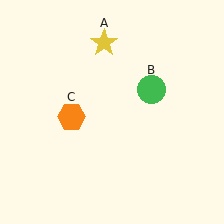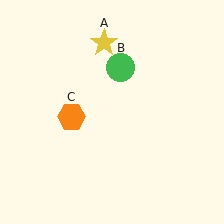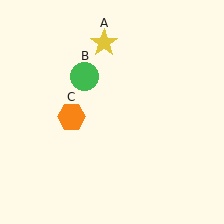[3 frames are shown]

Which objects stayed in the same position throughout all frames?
Yellow star (object A) and orange hexagon (object C) remained stationary.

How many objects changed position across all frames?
1 object changed position: green circle (object B).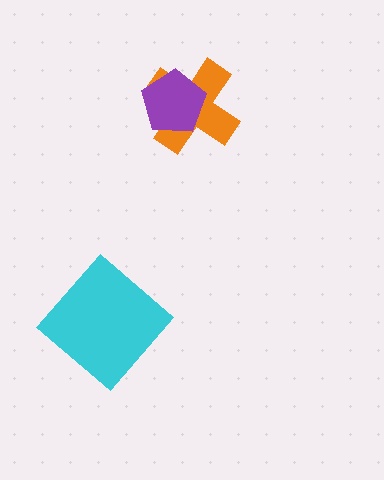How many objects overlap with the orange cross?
1 object overlaps with the orange cross.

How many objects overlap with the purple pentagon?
1 object overlaps with the purple pentagon.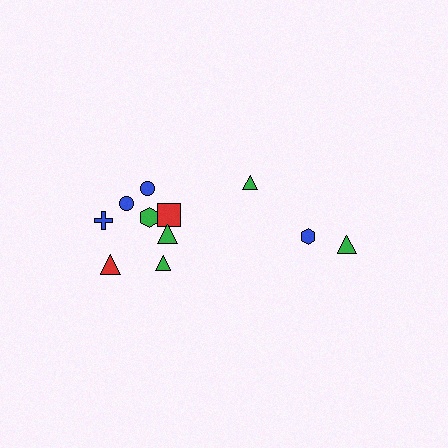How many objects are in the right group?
There are 3 objects.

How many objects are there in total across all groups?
There are 11 objects.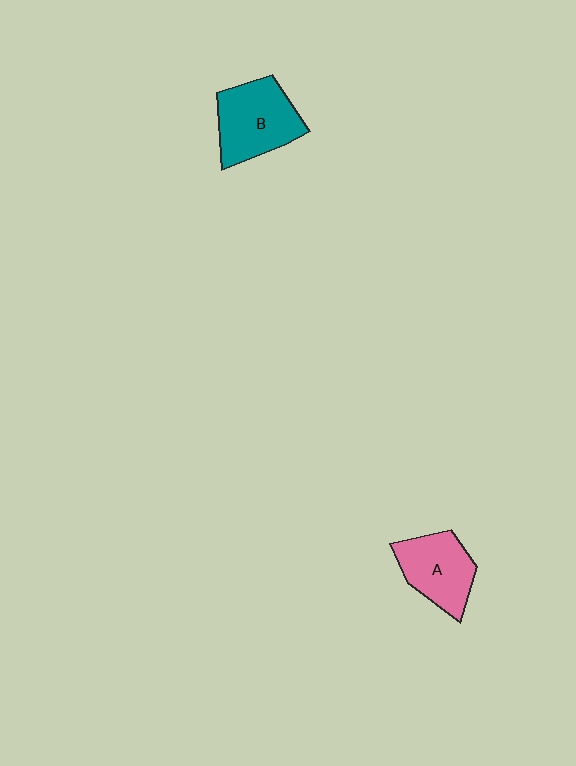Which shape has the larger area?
Shape B (teal).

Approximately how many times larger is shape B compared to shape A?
Approximately 1.2 times.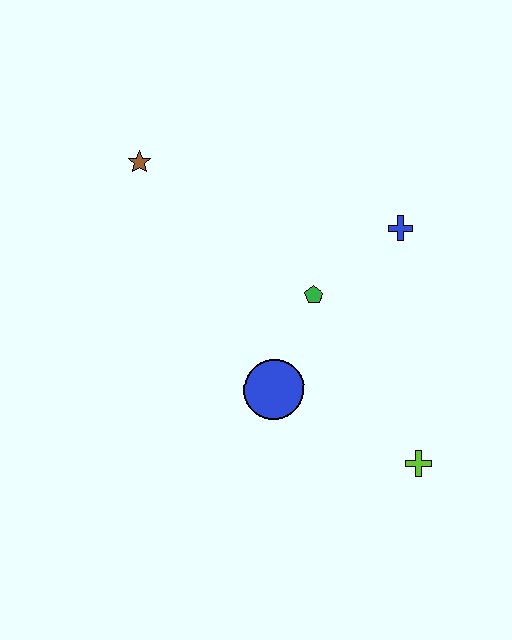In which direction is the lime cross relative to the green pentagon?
The lime cross is below the green pentagon.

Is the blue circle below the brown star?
Yes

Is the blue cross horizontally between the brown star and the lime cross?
Yes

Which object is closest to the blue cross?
The green pentagon is closest to the blue cross.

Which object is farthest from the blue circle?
The brown star is farthest from the blue circle.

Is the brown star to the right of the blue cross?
No